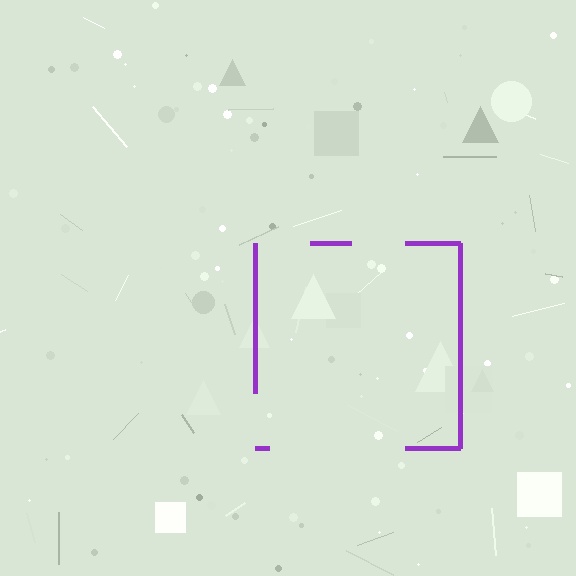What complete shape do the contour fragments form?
The contour fragments form a square.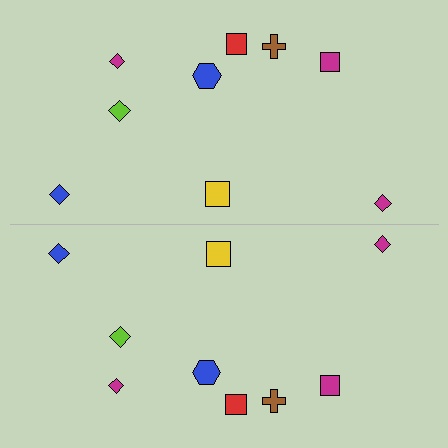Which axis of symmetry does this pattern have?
The pattern has a horizontal axis of symmetry running through the center of the image.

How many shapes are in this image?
There are 18 shapes in this image.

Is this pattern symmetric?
Yes, this pattern has bilateral (reflection) symmetry.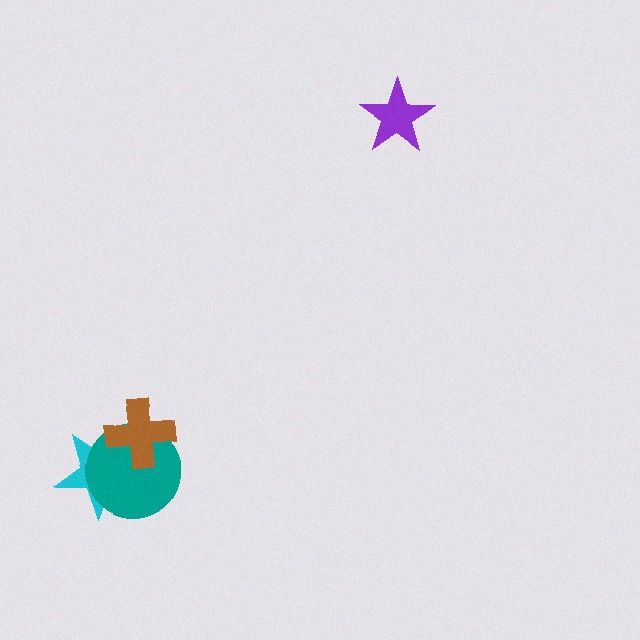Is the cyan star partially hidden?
Yes, it is partially covered by another shape.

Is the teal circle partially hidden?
Yes, it is partially covered by another shape.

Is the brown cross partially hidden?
No, no other shape covers it.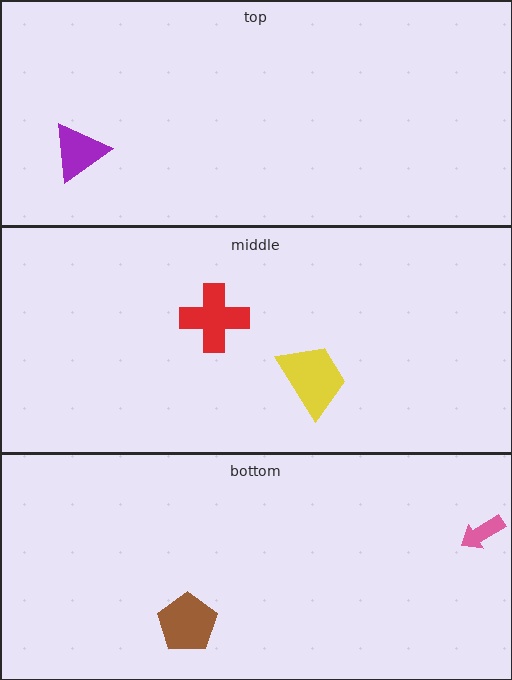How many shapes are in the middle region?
2.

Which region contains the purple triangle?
The top region.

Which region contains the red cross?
The middle region.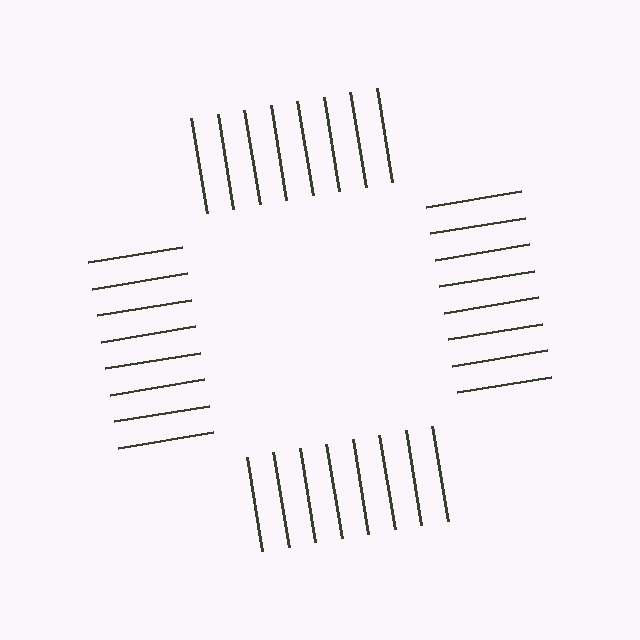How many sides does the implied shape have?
4 sides — the line-ends trace a square.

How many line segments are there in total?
32 — 8 along each of the 4 edges.